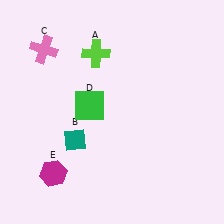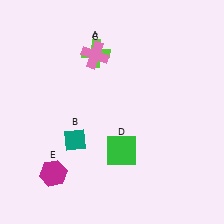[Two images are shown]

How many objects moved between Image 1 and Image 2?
2 objects moved between the two images.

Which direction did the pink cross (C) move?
The pink cross (C) moved right.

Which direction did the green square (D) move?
The green square (D) moved down.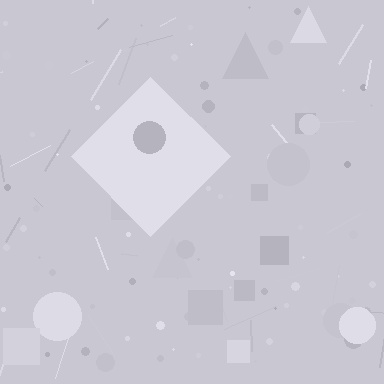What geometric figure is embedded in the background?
A diamond is embedded in the background.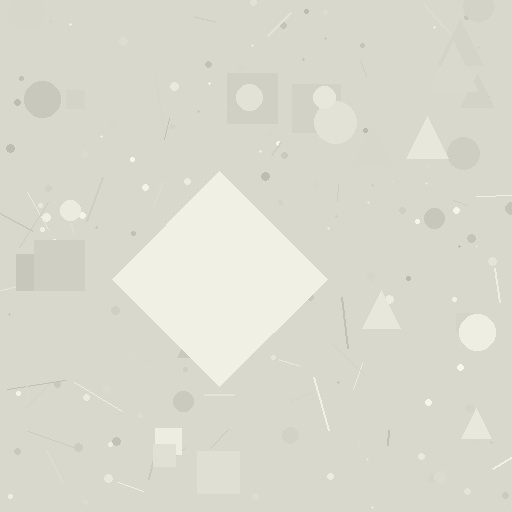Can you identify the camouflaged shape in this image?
The camouflaged shape is a diamond.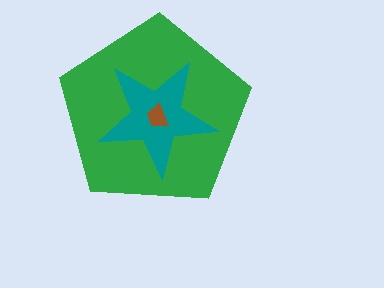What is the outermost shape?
The green pentagon.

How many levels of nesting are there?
3.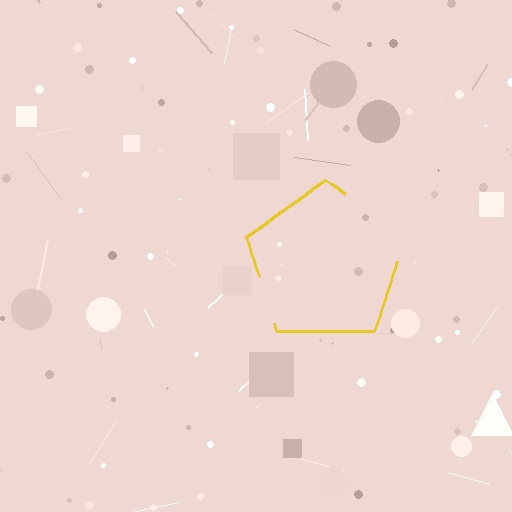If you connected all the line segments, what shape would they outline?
They would outline a pentagon.